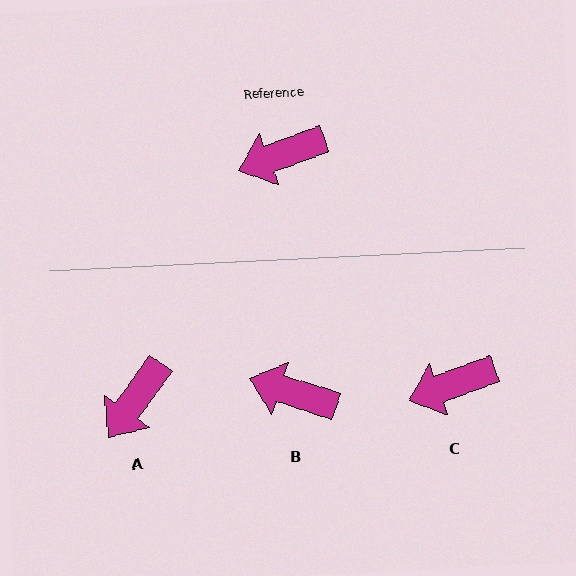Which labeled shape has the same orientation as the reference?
C.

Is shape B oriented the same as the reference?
No, it is off by about 38 degrees.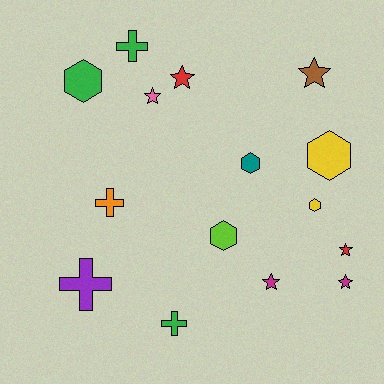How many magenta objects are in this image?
There are 2 magenta objects.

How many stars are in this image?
There are 6 stars.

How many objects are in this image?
There are 15 objects.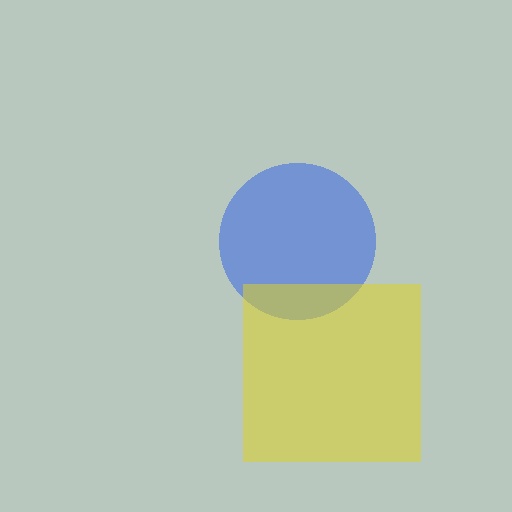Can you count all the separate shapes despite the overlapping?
Yes, there are 2 separate shapes.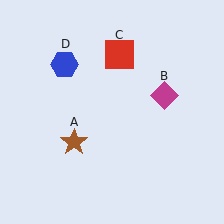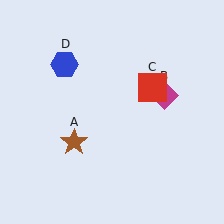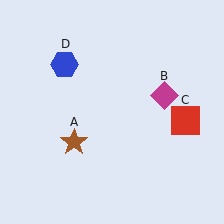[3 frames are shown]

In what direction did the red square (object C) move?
The red square (object C) moved down and to the right.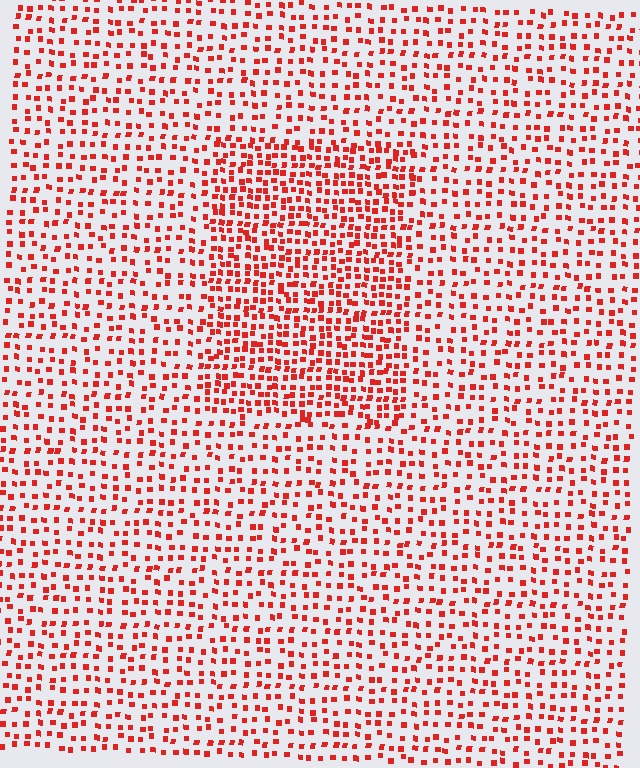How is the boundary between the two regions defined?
The boundary is defined by a change in element density (approximately 1.8x ratio). All elements are the same color, size, and shape.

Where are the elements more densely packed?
The elements are more densely packed inside the rectangle boundary.